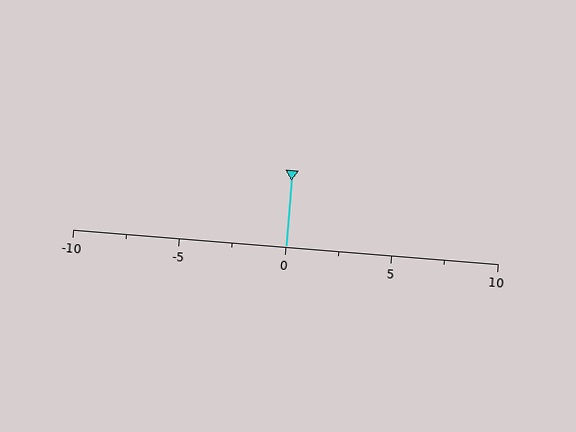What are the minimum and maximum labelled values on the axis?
The axis runs from -10 to 10.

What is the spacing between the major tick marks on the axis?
The major ticks are spaced 5 apart.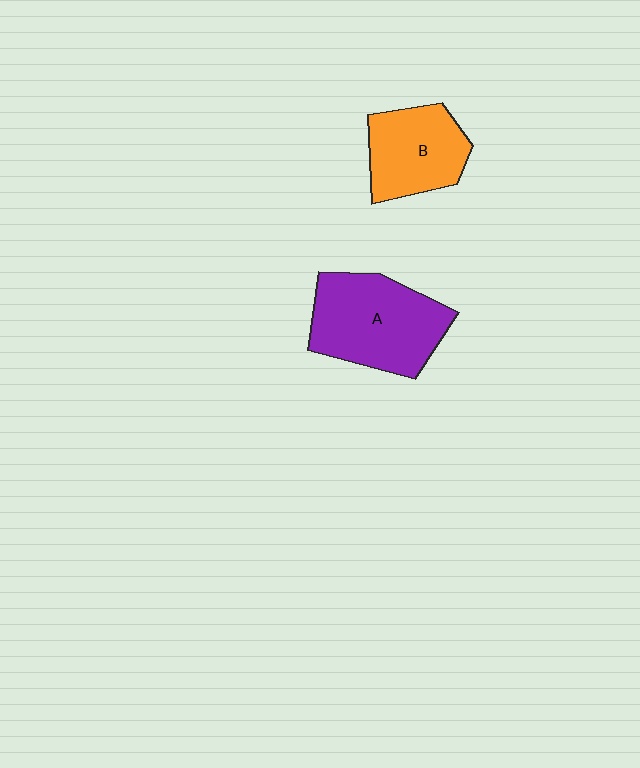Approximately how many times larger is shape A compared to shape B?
Approximately 1.4 times.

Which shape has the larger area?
Shape A (purple).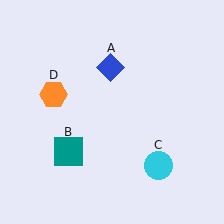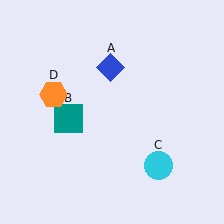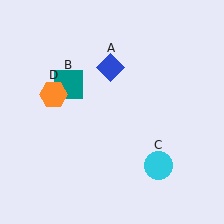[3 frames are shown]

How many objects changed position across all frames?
1 object changed position: teal square (object B).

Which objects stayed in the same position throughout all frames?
Blue diamond (object A) and cyan circle (object C) and orange hexagon (object D) remained stationary.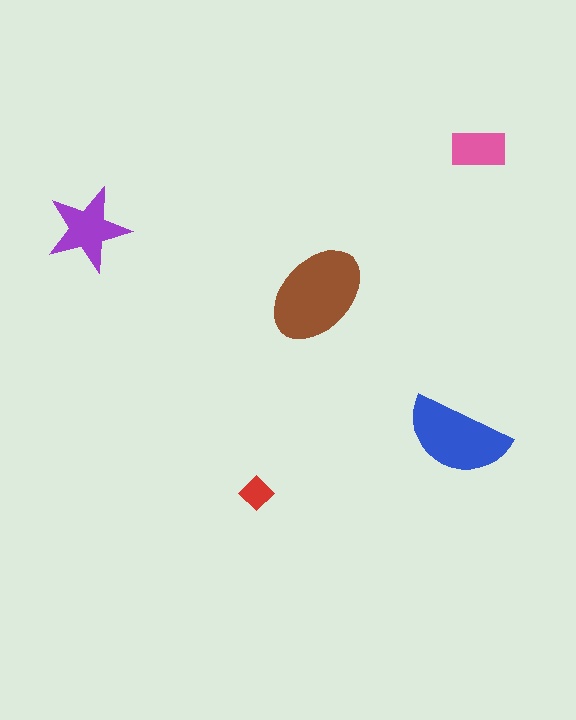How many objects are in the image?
There are 5 objects in the image.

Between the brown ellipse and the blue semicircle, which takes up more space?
The brown ellipse.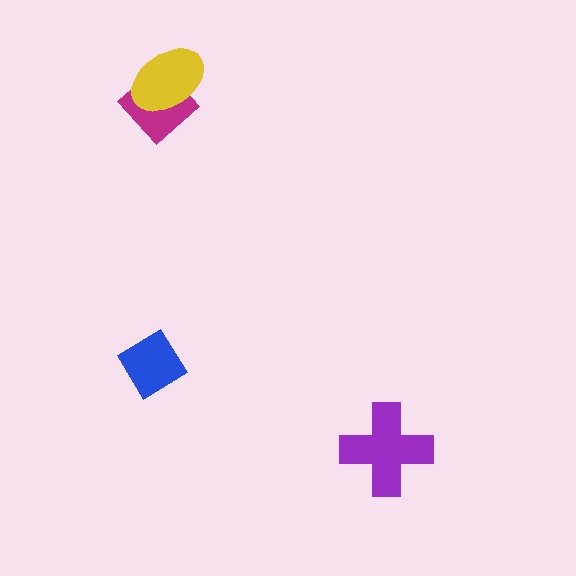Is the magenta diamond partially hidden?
Yes, it is partially covered by another shape.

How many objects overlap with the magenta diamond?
1 object overlaps with the magenta diamond.